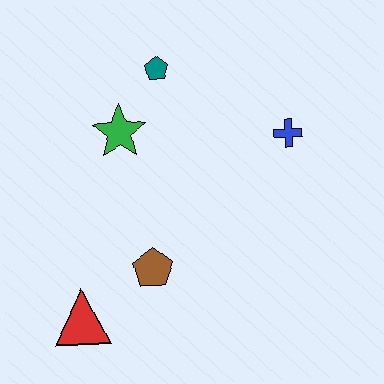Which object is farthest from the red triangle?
The blue cross is farthest from the red triangle.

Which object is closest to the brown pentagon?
The red triangle is closest to the brown pentagon.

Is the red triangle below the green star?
Yes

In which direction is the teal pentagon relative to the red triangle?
The teal pentagon is above the red triangle.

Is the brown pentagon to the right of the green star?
Yes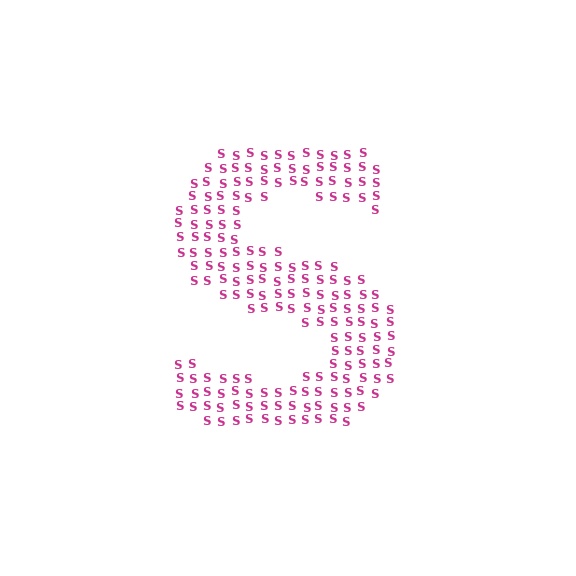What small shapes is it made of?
It is made of small letter S's.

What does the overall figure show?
The overall figure shows the letter S.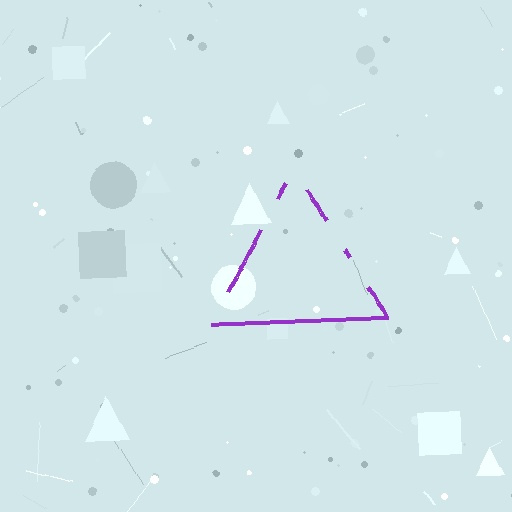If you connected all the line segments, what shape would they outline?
They would outline a triangle.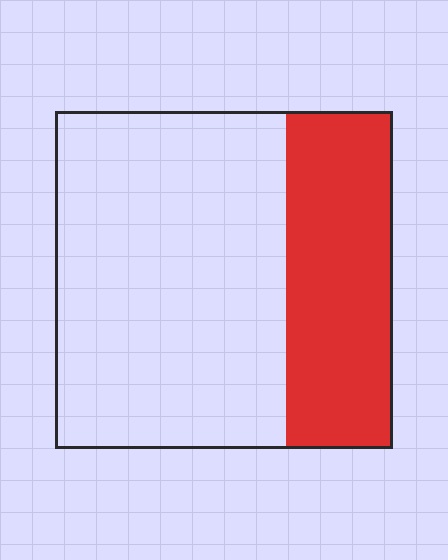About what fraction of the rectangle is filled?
About one third (1/3).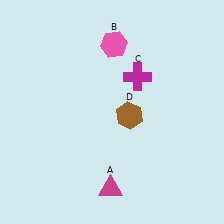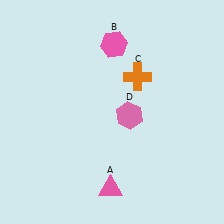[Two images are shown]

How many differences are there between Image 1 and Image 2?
There are 3 differences between the two images.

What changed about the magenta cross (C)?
In Image 1, C is magenta. In Image 2, it changed to orange.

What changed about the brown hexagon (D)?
In Image 1, D is brown. In Image 2, it changed to pink.